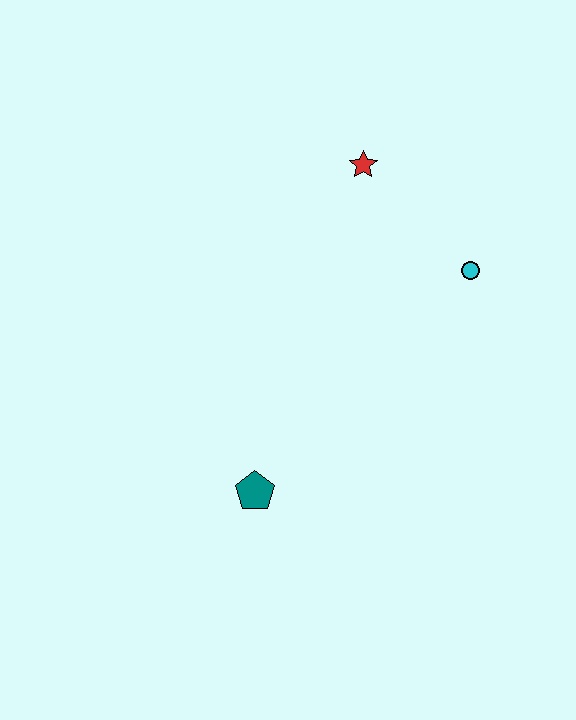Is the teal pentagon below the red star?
Yes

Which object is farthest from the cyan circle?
The teal pentagon is farthest from the cyan circle.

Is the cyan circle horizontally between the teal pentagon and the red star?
No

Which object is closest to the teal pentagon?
The cyan circle is closest to the teal pentagon.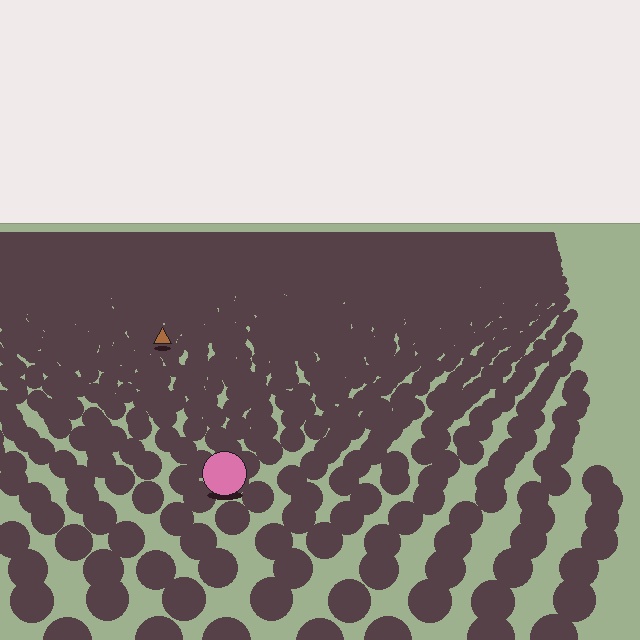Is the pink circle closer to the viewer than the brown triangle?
Yes. The pink circle is closer — you can tell from the texture gradient: the ground texture is coarser near it.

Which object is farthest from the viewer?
The brown triangle is farthest from the viewer. It appears smaller and the ground texture around it is denser.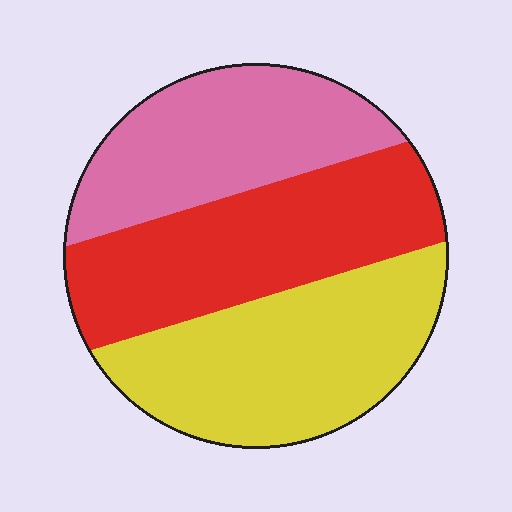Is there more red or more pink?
Red.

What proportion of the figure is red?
Red takes up about one third (1/3) of the figure.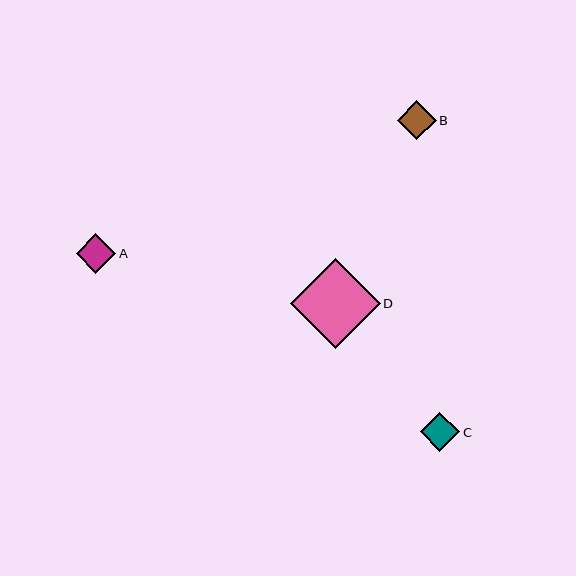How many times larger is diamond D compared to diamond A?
Diamond D is approximately 2.3 times the size of diamond A.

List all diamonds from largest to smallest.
From largest to smallest: D, A, C, B.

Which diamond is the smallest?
Diamond B is the smallest with a size of approximately 39 pixels.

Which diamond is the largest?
Diamond D is the largest with a size of approximately 90 pixels.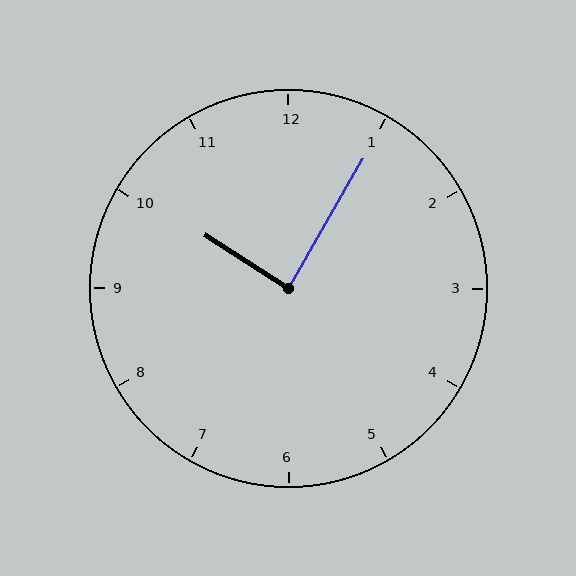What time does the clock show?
10:05.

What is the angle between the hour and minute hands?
Approximately 88 degrees.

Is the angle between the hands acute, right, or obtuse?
It is right.